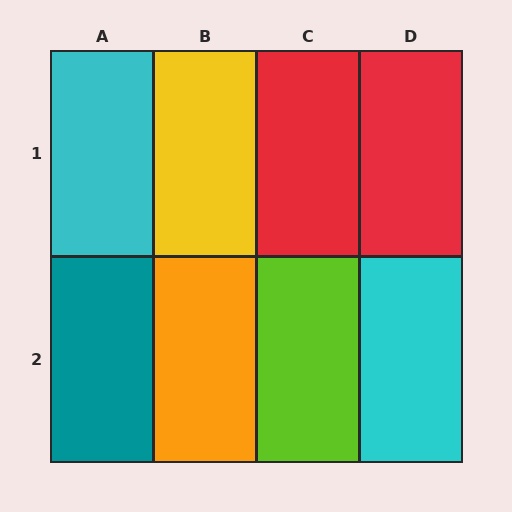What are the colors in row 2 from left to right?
Teal, orange, lime, cyan.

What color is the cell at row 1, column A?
Cyan.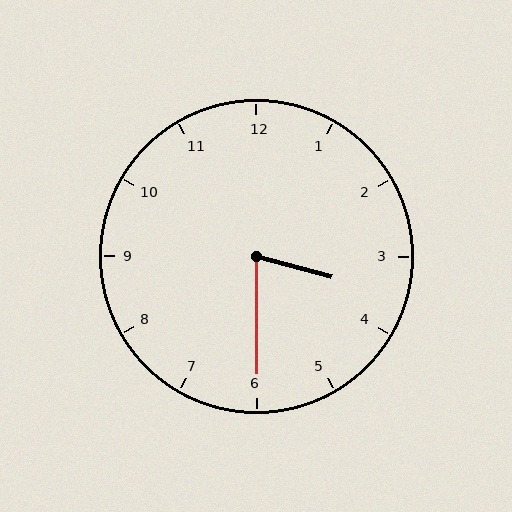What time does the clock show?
3:30.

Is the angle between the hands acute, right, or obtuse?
It is acute.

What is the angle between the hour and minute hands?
Approximately 75 degrees.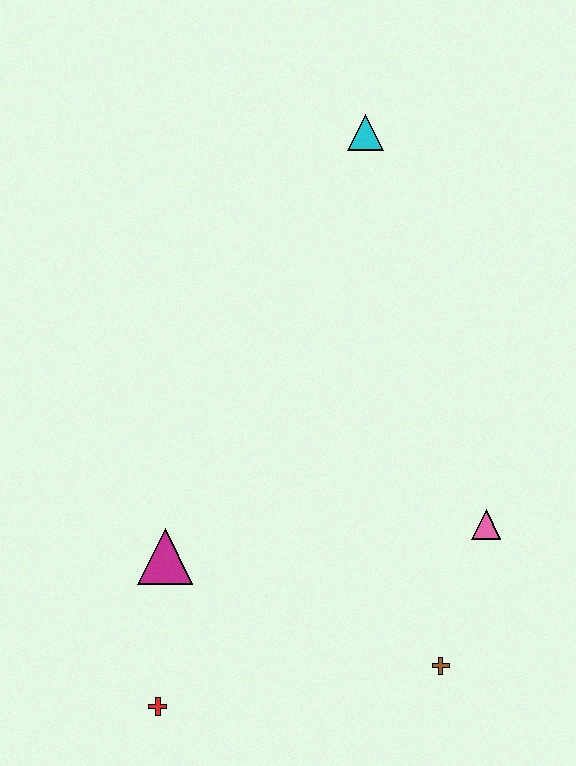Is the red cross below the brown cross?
Yes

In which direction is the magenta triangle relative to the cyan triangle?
The magenta triangle is below the cyan triangle.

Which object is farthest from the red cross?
The cyan triangle is farthest from the red cross.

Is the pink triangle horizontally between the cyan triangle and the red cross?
No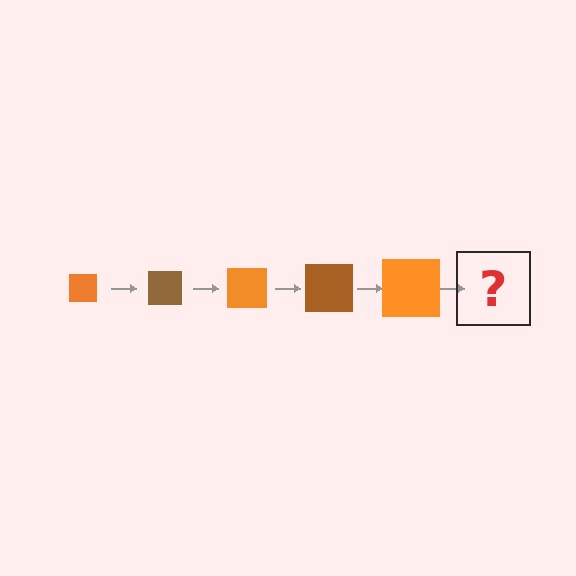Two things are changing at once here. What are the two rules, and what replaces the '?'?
The two rules are that the square grows larger each step and the color cycles through orange and brown. The '?' should be a brown square, larger than the previous one.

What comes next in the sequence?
The next element should be a brown square, larger than the previous one.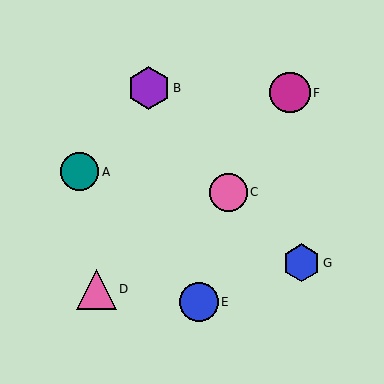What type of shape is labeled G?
Shape G is a blue hexagon.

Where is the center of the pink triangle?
The center of the pink triangle is at (96, 289).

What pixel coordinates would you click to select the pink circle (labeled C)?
Click at (228, 192) to select the pink circle C.